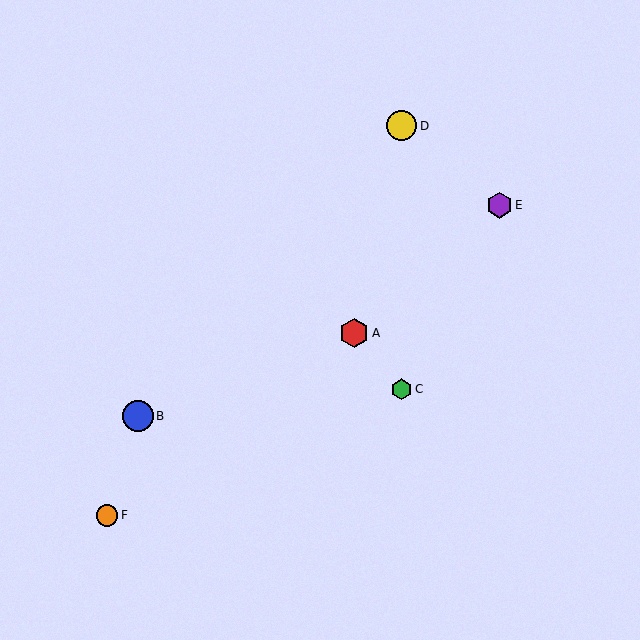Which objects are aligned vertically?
Objects C, D are aligned vertically.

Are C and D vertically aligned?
Yes, both are at x≈402.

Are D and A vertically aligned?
No, D is at x≈402 and A is at x≈354.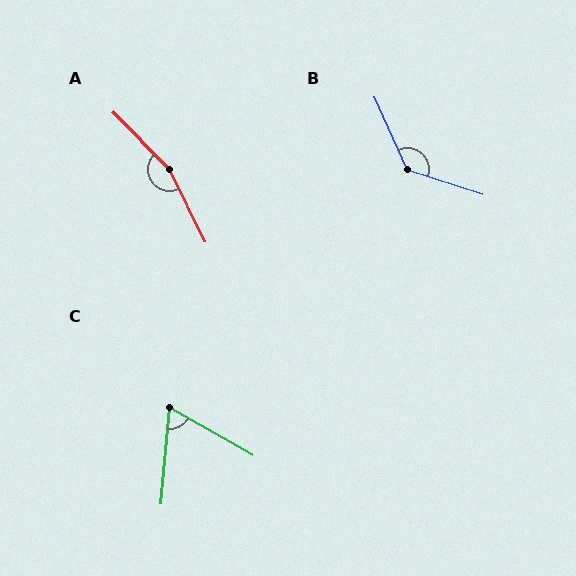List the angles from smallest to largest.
C (65°), B (132°), A (161°).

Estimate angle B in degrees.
Approximately 132 degrees.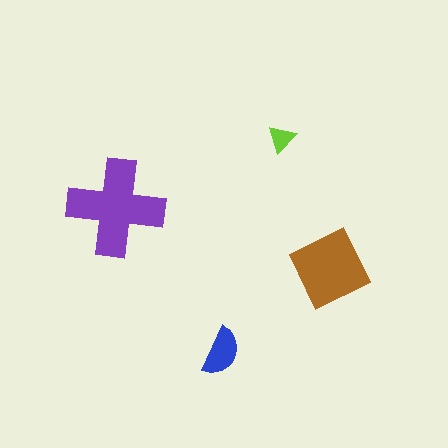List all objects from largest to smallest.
The purple cross, the brown square, the blue semicircle, the lime triangle.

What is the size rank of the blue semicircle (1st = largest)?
3rd.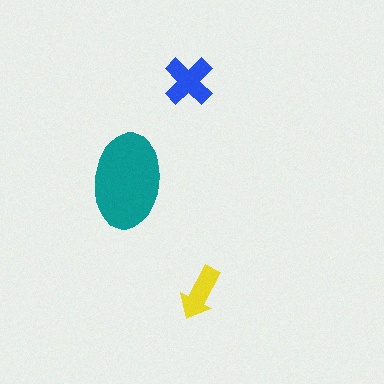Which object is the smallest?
The yellow arrow.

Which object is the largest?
The teal ellipse.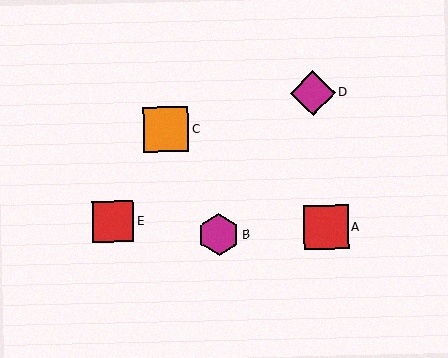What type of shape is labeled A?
Shape A is a red square.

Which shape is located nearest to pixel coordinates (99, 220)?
The red square (labeled E) at (113, 221) is nearest to that location.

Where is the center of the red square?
The center of the red square is at (113, 221).